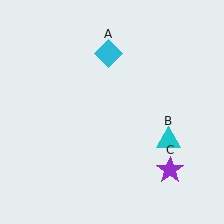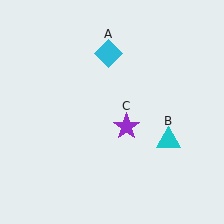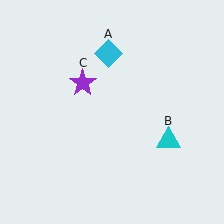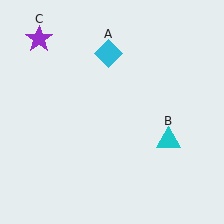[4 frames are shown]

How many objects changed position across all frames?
1 object changed position: purple star (object C).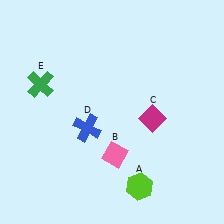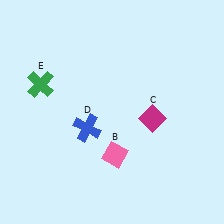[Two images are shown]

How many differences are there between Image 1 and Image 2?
There is 1 difference between the two images.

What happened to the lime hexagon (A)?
The lime hexagon (A) was removed in Image 2. It was in the bottom-right area of Image 1.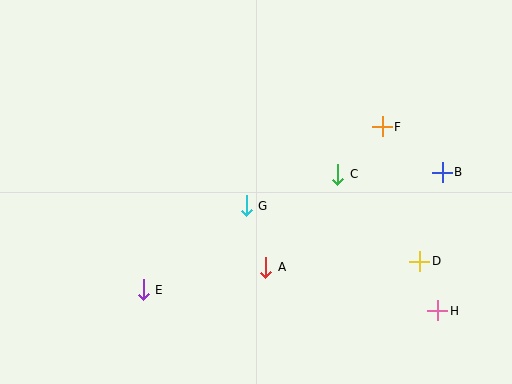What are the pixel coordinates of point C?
Point C is at (338, 174).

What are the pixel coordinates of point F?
Point F is at (382, 127).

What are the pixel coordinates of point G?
Point G is at (246, 206).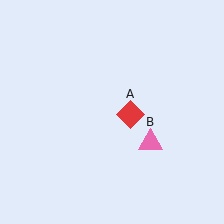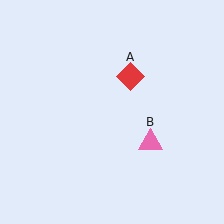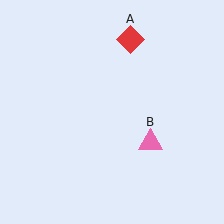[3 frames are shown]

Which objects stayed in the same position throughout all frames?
Pink triangle (object B) remained stationary.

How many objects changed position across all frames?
1 object changed position: red diamond (object A).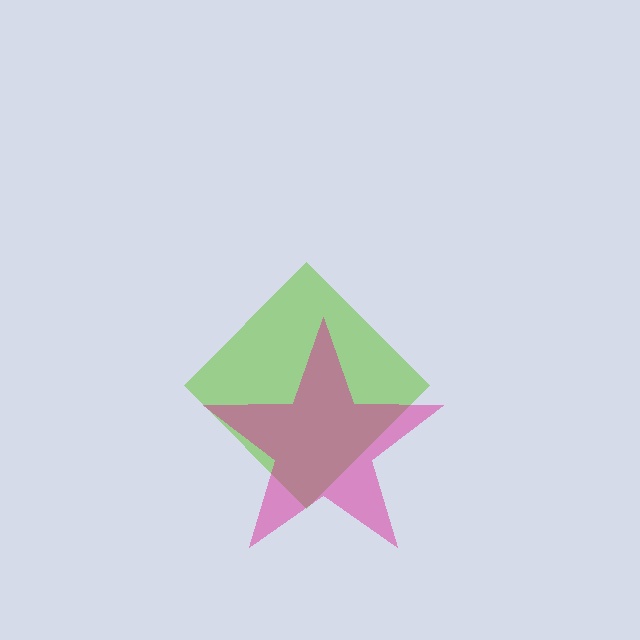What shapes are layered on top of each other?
The layered shapes are: a lime diamond, a magenta star.